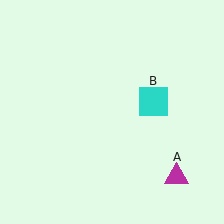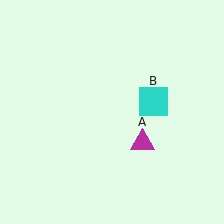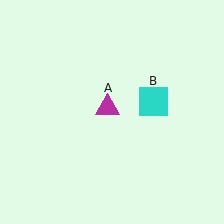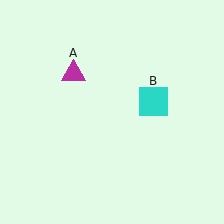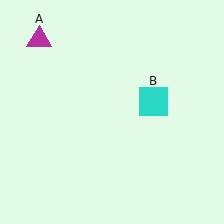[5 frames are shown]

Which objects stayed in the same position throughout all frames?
Cyan square (object B) remained stationary.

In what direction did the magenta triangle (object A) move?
The magenta triangle (object A) moved up and to the left.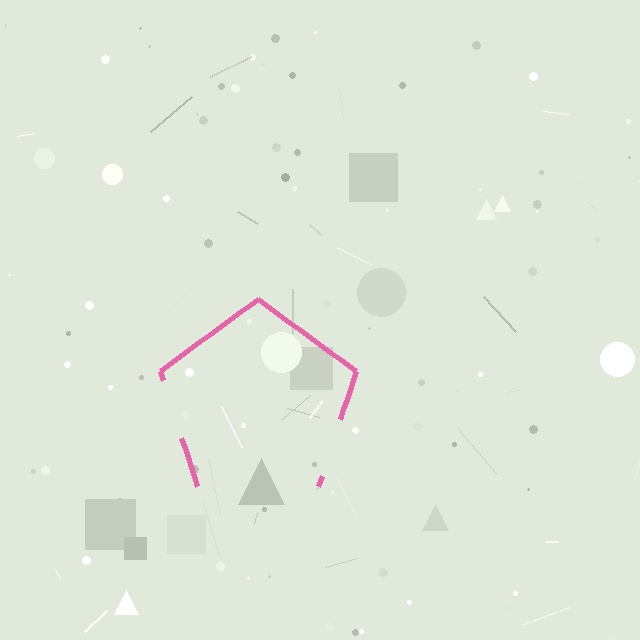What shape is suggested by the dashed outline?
The dashed outline suggests a pentagon.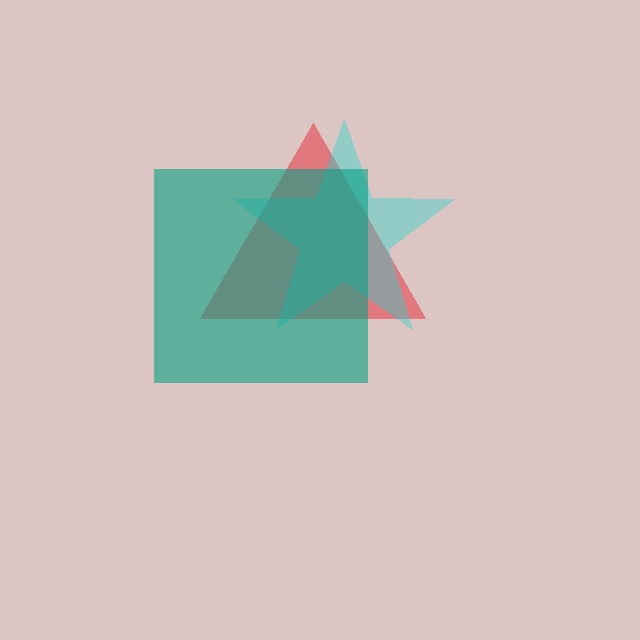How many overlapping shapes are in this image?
There are 3 overlapping shapes in the image.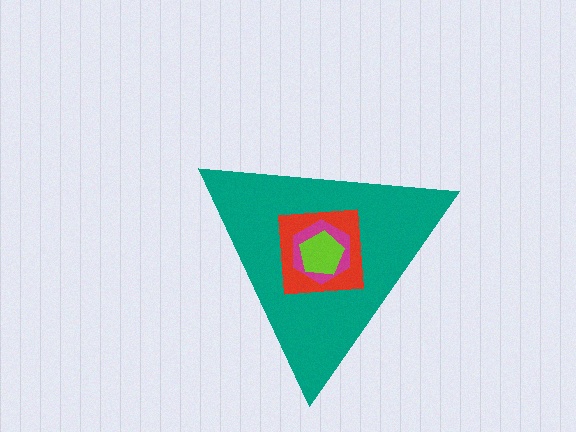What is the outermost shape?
The teal triangle.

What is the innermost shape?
The lime pentagon.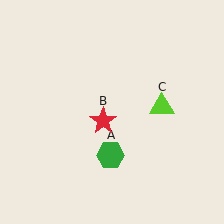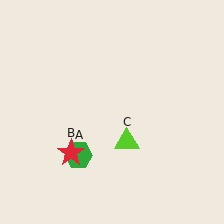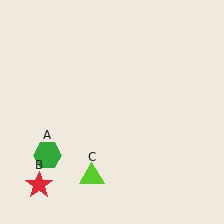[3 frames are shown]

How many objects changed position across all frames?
3 objects changed position: green hexagon (object A), red star (object B), lime triangle (object C).